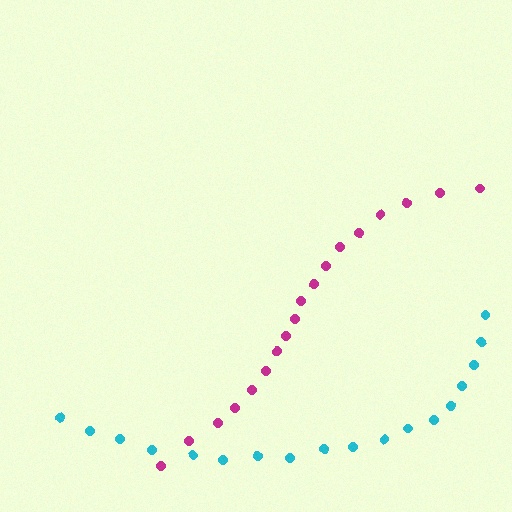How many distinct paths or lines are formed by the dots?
There are 2 distinct paths.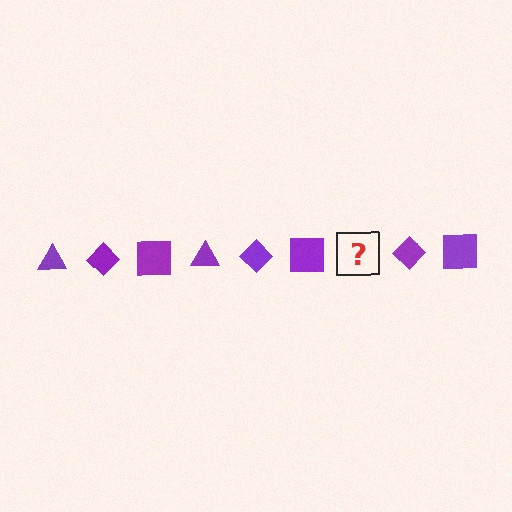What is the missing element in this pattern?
The missing element is a purple triangle.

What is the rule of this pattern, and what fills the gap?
The rule is that the pattern cycles through triangle, diamond, square shapes in purple. The gap should be filled with a purple triangle.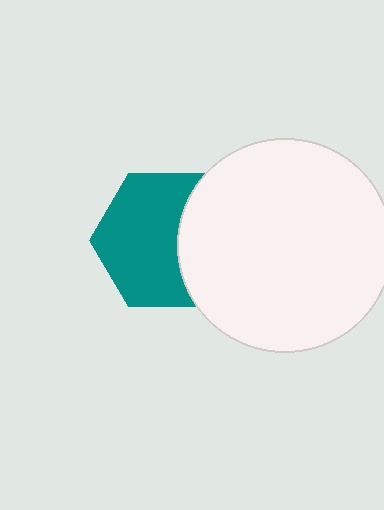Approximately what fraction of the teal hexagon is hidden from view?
Roughly 34% of the teal hexagon is hidden behind the white circle.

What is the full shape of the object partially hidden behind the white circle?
The partially hidden object is a teal hexagon.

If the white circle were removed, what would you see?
You would see the complete teal hexagon.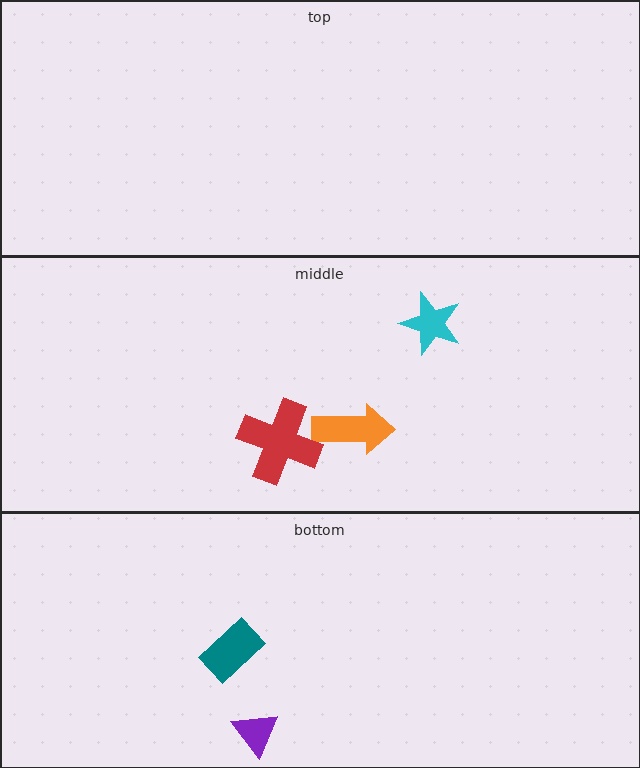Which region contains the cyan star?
The middle region.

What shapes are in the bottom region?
The teal rectangle, the purple triangle.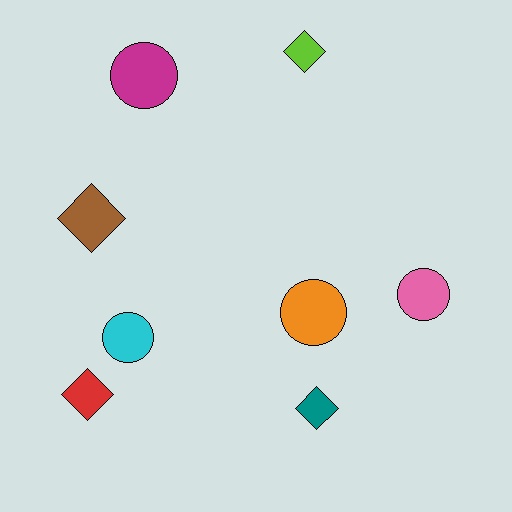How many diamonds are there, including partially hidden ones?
There are 4 diamonds.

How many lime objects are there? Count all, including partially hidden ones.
There is 1 lime object.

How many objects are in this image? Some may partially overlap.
There are 8 objects.